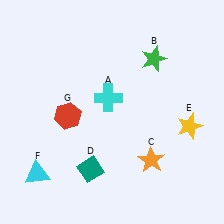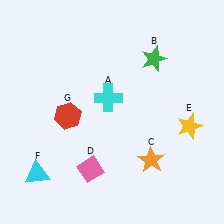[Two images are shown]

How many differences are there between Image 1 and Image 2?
There is 1 difference between the two images.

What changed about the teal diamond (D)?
In Image 1, D is teal. In Image 2, it changed to pink.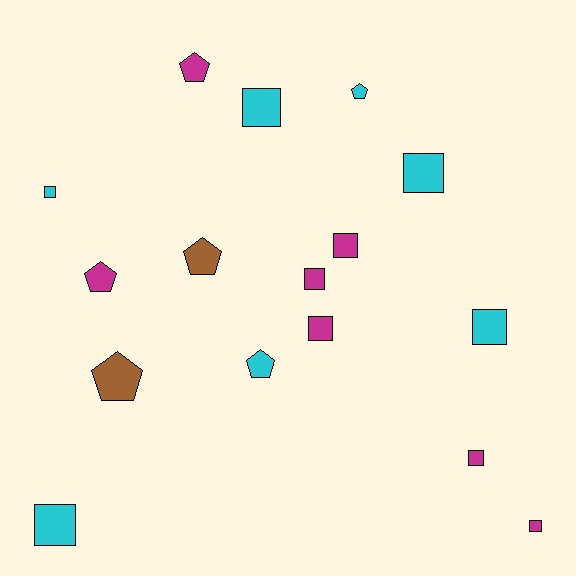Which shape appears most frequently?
Square, with 10 objects.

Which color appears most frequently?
Magenta, with 7 objects.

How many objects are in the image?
There are 16 objects.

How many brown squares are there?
There are no brown squares.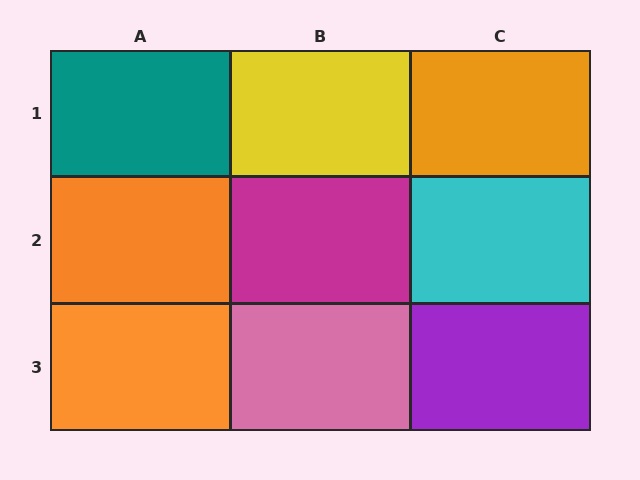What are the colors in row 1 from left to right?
Teal, yellow, orange.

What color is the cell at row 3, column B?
Pink.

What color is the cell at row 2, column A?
Orange.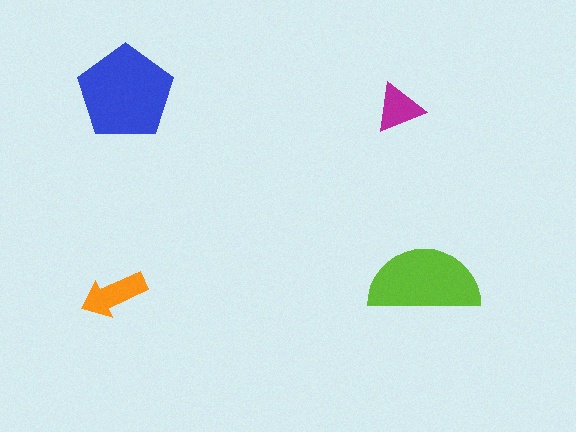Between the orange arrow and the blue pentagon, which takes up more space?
The blue pentagon.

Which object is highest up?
The blue pentagon is topmost.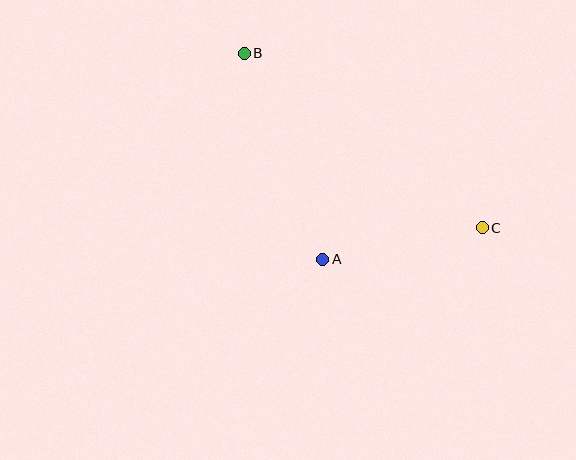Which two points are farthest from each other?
Points B and C are farthest from each other.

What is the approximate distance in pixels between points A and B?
The distance between A and B is approximately 220 pixels.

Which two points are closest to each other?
Points A and C are closest to each other.